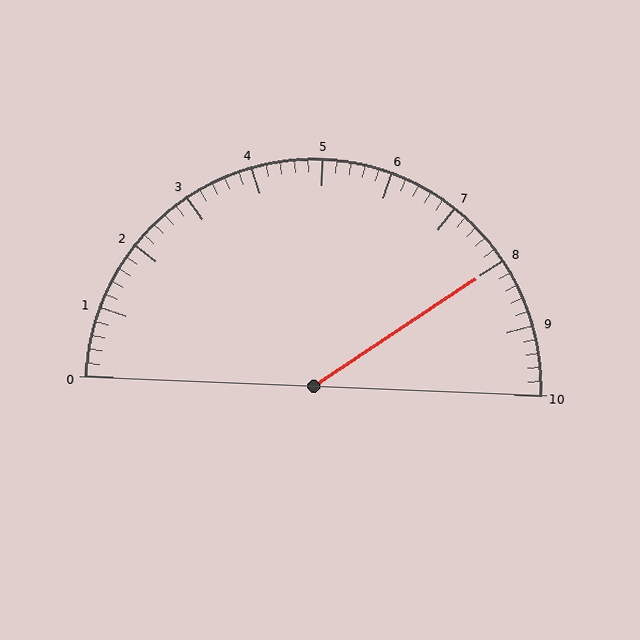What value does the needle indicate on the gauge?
The needle indicates approximately 8.0.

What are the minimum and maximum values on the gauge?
The gauge ranges from 0 to 10.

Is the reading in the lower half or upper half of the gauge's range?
The reading is in the upper half of the range (0 to 10).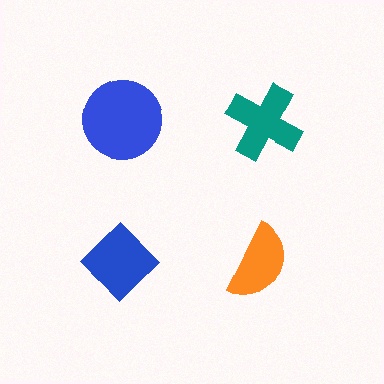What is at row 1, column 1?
A blue circle.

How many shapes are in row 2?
2 shapes.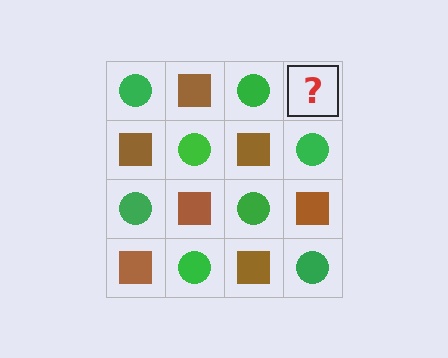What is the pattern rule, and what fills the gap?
The rule is that it alternates green circle and brown square in a checkerboard pattern. The gap should be filled with a brown square.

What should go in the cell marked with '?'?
The missing cell should contain a brown square.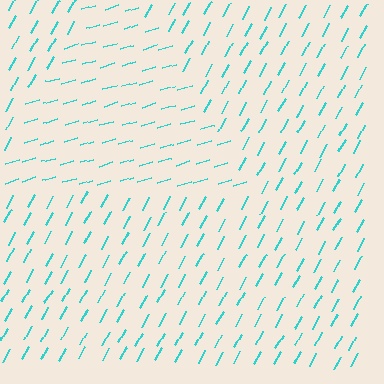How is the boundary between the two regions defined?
The boundary is defined purely by a change in line orientation (approximately 45 degrees difference). All lines are the same color and thickness.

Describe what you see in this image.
The image is filled with small cyan line segments. A triangle region in the image has lines oriented differently from the surrounding lines, creating a visible texture boundary.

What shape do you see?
I see a triangle.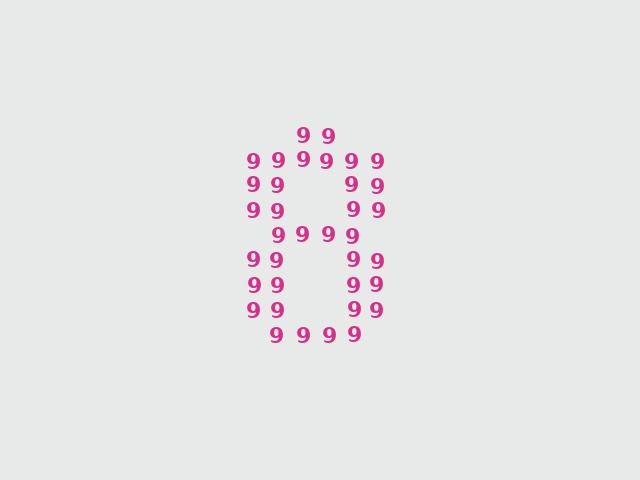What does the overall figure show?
The overall figure shows the digit 8.